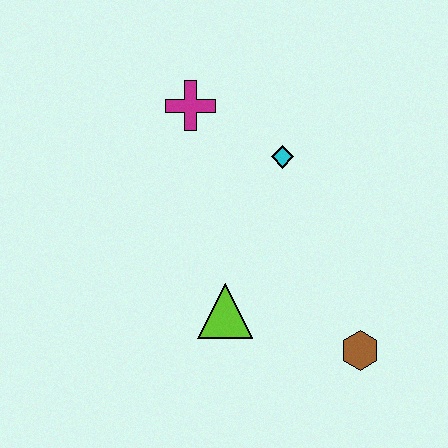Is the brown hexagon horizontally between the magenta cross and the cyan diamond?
No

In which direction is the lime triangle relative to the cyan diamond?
The lime triangle is below the cyan diamond.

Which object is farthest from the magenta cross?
The brown hexagon is farthest from the magenta cross.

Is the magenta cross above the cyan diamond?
Yes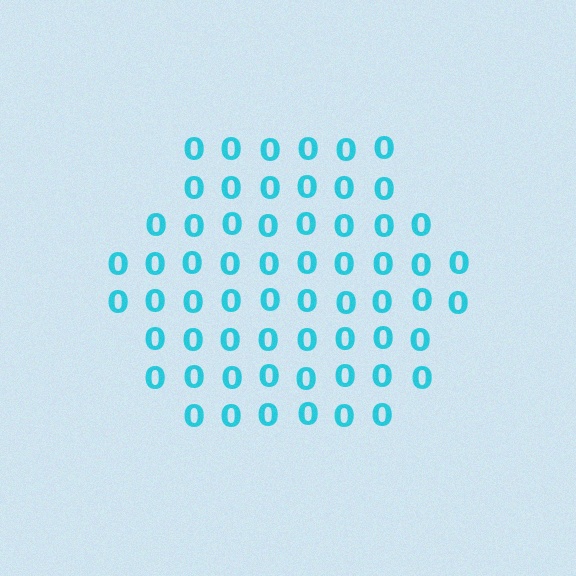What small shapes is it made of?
It is made of small digit 0's.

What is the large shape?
The large shape is a hexagon.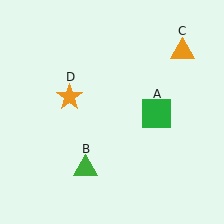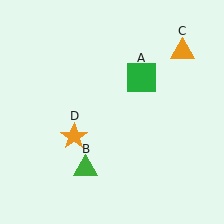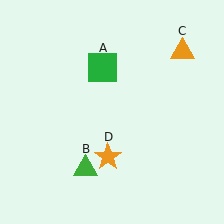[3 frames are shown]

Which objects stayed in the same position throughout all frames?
Green triangle (object B) and orange triangle (object C) remained stationary.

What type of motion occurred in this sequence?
The green square (object A), orange star (object D) rotated counterclockwise around the center of the scene.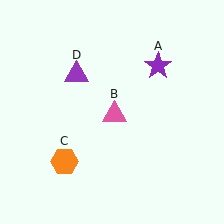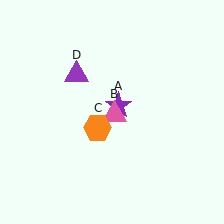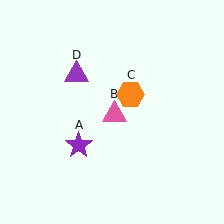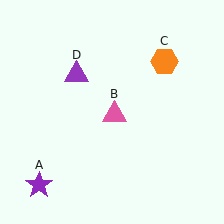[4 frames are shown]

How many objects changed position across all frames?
2 objects changed position: purple star (object A), orange hexagon (object C).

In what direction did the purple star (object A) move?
The purple star (object A) moved down and to the left.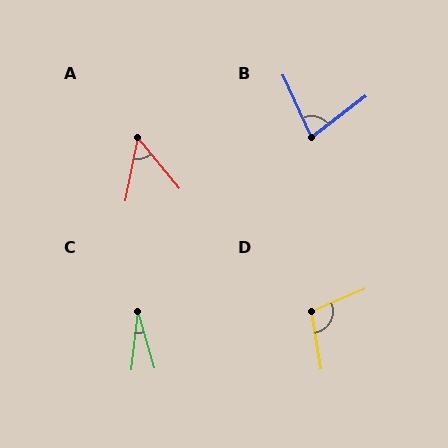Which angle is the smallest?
C, at approximately 22 degrees.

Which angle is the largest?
D, at approximately 103 degrees.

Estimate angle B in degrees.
Approximately 77 degrees.